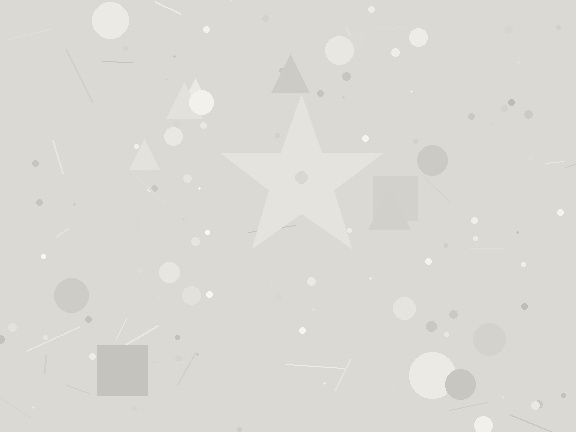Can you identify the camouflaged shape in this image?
The camouflaged shape is a star.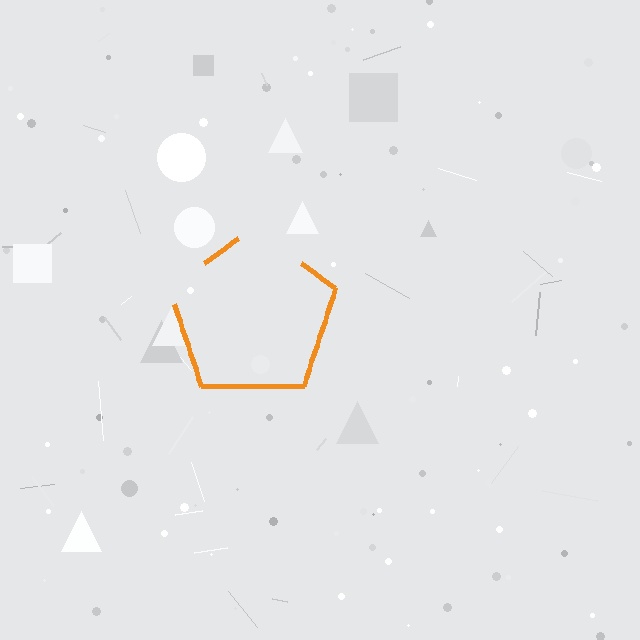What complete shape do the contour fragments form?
The contour fragments form a pentagon.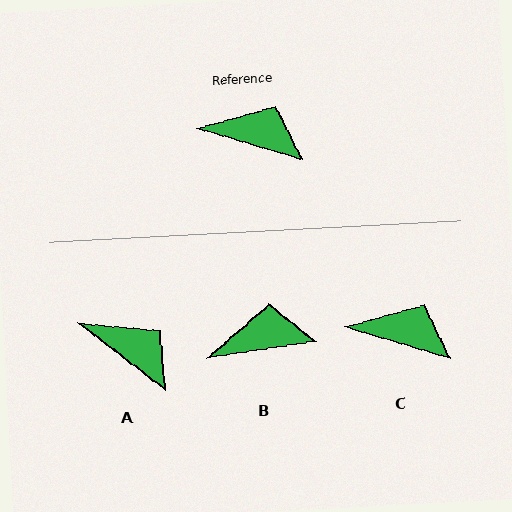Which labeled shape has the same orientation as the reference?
C.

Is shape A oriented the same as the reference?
No, it is off by about 21 degrees.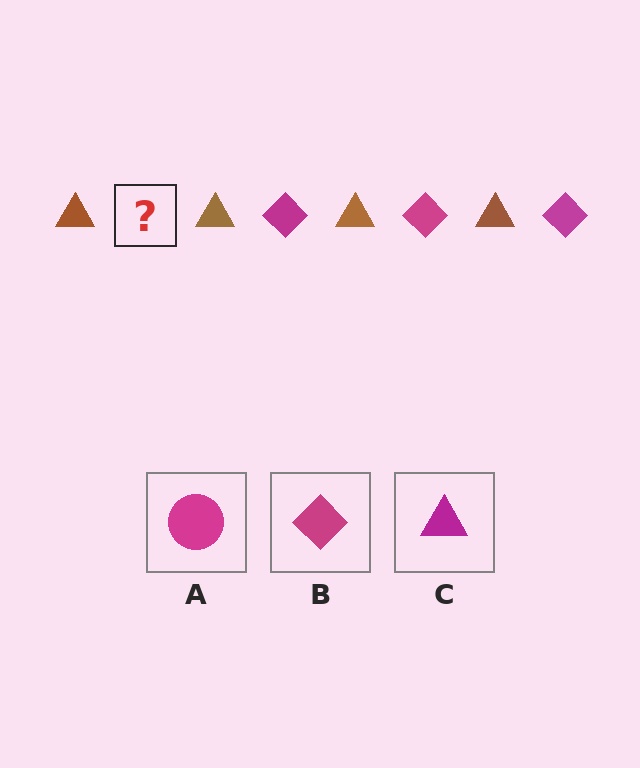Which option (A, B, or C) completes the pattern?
B.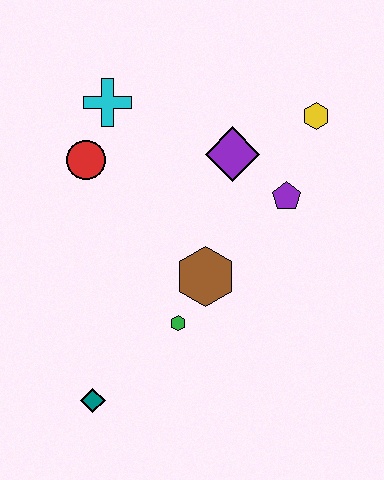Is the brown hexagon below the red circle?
Yes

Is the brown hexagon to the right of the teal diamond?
Yes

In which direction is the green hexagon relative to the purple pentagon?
The green hexagon is below the purple pentagon.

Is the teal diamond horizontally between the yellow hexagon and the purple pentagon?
No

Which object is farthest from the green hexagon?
The yellow hexagon is farthest from the green hexagon.